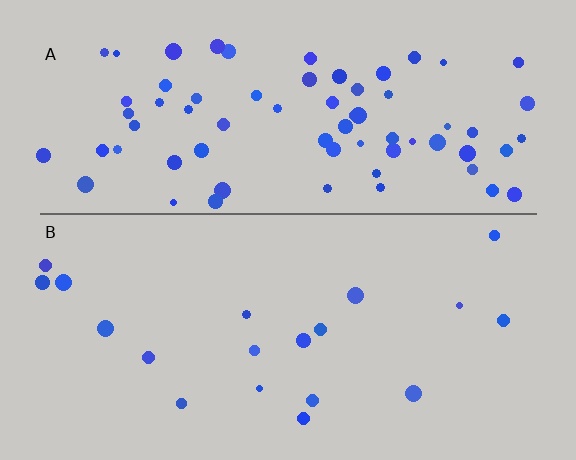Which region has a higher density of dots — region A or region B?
A (the top).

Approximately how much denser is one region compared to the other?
Approximately 3.7× — region A over region B.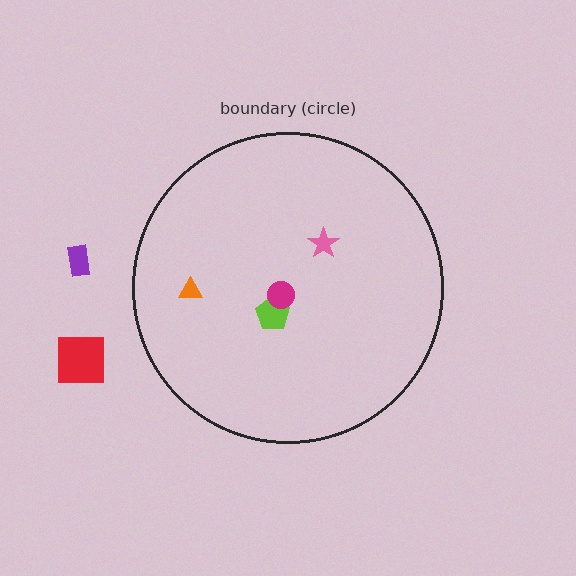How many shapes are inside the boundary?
4 inside, 2 outside.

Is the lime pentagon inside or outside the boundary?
Inside.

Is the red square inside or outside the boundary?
Outside.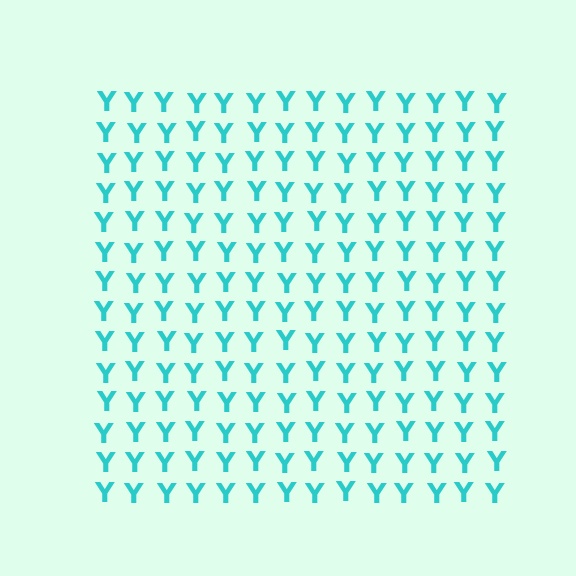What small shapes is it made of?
It is made of small letter Y's.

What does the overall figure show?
The overall figure shows a square.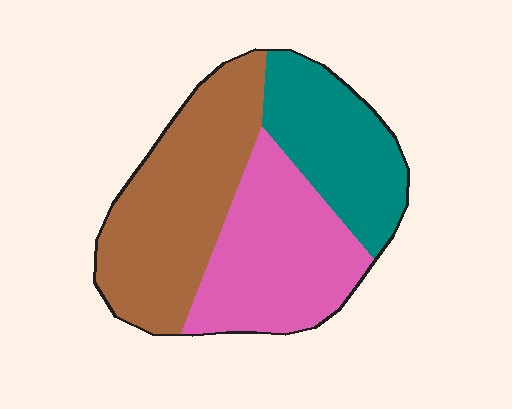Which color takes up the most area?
Brown, at roughly 40%.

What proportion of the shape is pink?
Pink covers about 35% of the shape.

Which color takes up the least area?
Teal, at roughly 25%.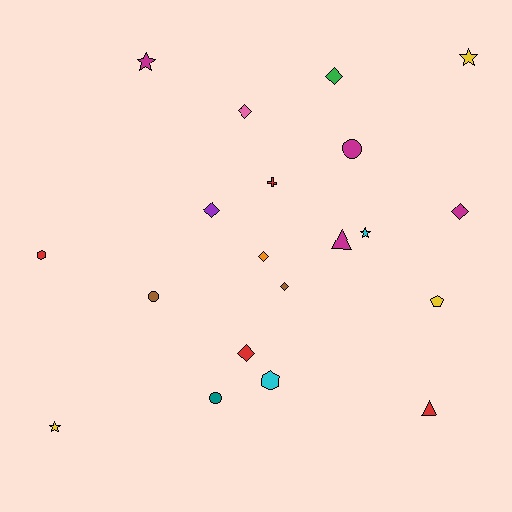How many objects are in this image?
There are 20 objects.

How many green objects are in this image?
There is 1 green object.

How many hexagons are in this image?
There are 2 hexagons.